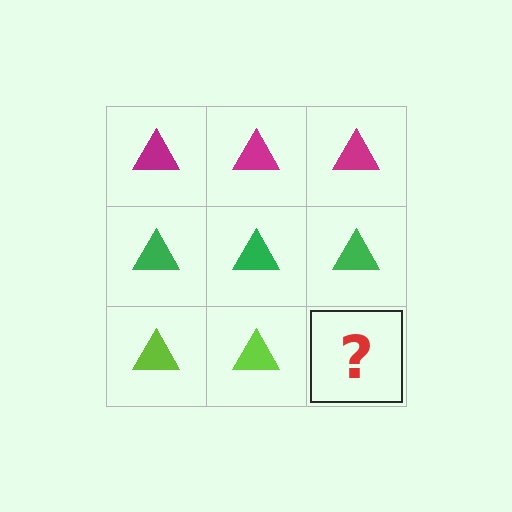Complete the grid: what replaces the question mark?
The question mark should be replaced with a lime triangle.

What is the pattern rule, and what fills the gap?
The rule is that each row has a consistent color. The gap should be filled with a lime triangle.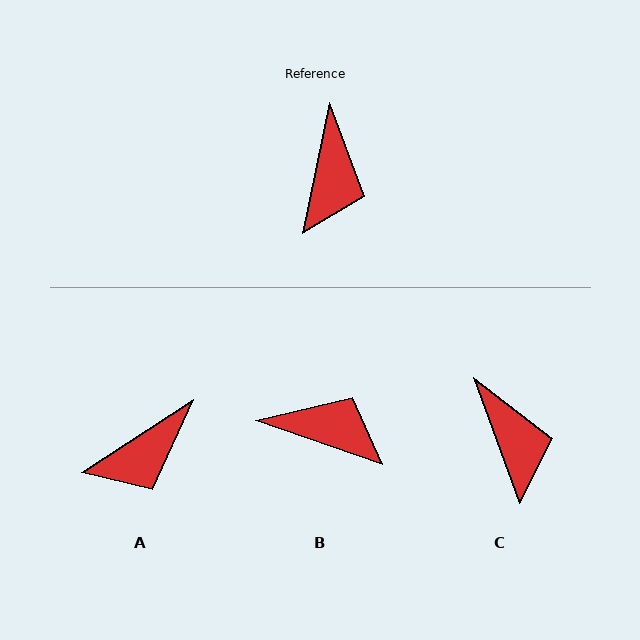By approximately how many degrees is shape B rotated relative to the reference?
Approximately 83 degrees counter-clockwise.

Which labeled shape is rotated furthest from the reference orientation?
B, about 83 degrees away.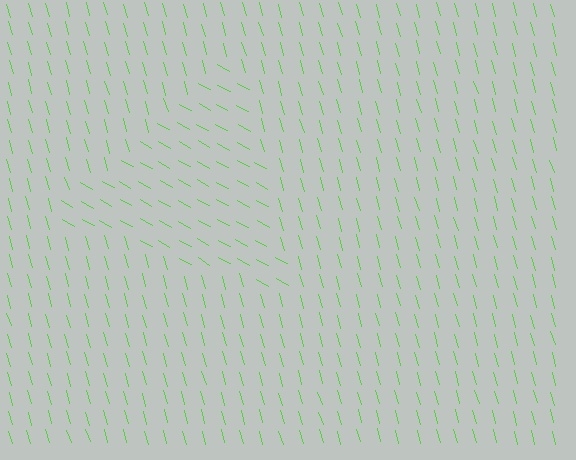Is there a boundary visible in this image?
Yes, there is a texture boundary formed by a change in line orientation.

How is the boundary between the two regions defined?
The boundary is defined purely by a change in line orientation (approximately 45 degrees difference). All lines are the same color and thickness.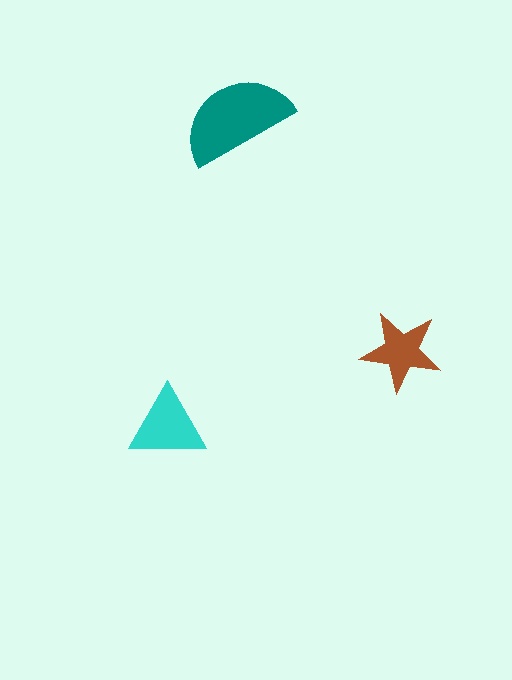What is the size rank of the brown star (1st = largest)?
3rd.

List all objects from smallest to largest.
The brown star, the cyan triangle, the teal semicircle.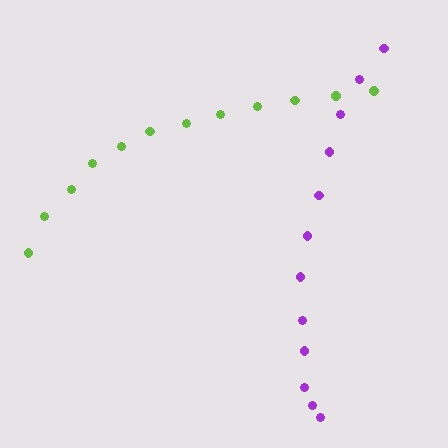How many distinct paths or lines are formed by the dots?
There are 2 distinct paths.